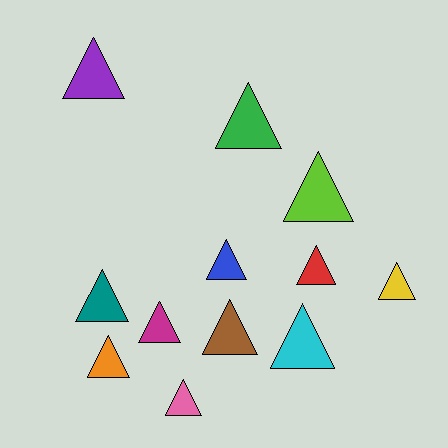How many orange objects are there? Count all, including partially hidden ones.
There is 1 orange object.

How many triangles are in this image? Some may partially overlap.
There are 12 triangles.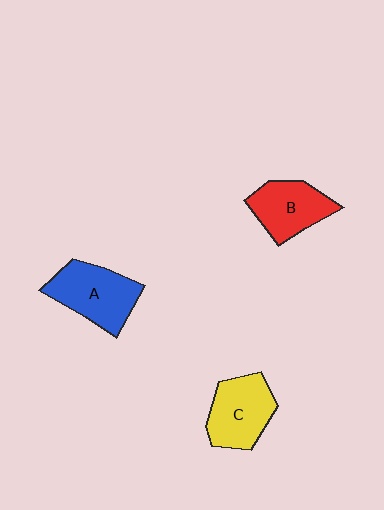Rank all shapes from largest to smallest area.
From largest to smallest: A (blue), C (yellow), B (red).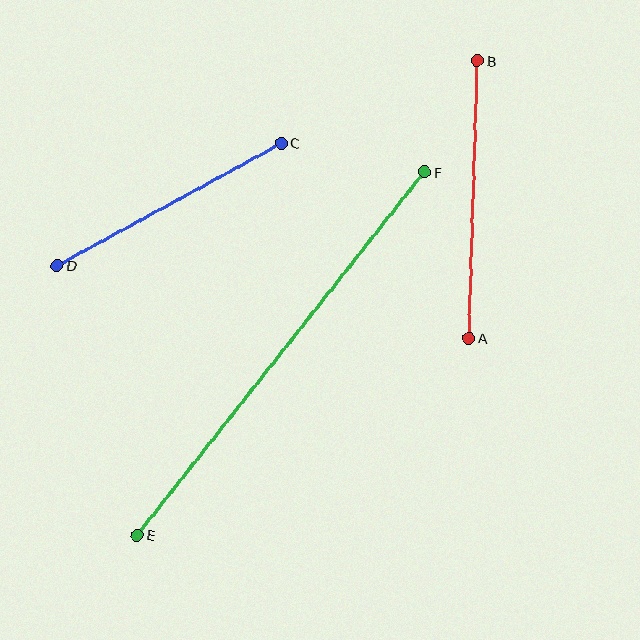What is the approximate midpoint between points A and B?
The midpoint is at approximately (473, 199) pixels.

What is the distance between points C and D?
The distance is approximately 255 pixels.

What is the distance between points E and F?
The distance is approximately 463 pixels.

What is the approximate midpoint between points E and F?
The midpoint is at approximately (281, 354) pixels.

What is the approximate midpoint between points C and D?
The midpoint is at approximately (169, 204) pixels.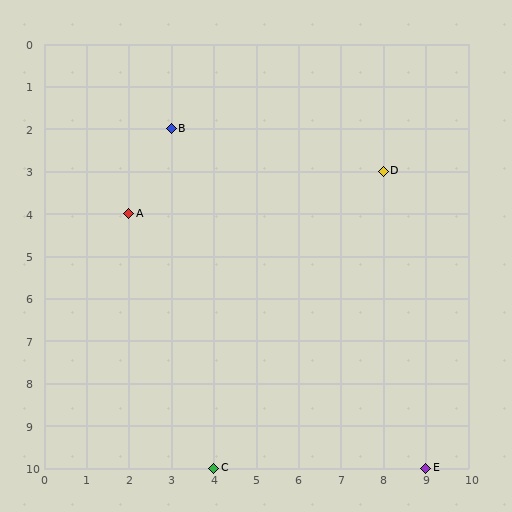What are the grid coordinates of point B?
Point B is at grid coordinates (3, 2).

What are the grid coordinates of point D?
Point D is at grid coordinates (8, 3).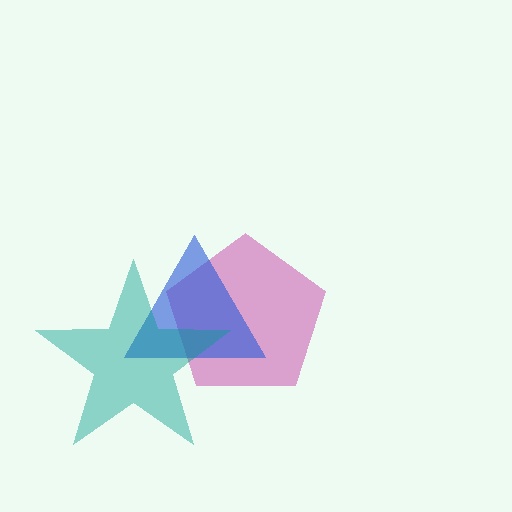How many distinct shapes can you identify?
There are 3 distinct shapes: a magenta pentagon, a blue triangle, a teal star.